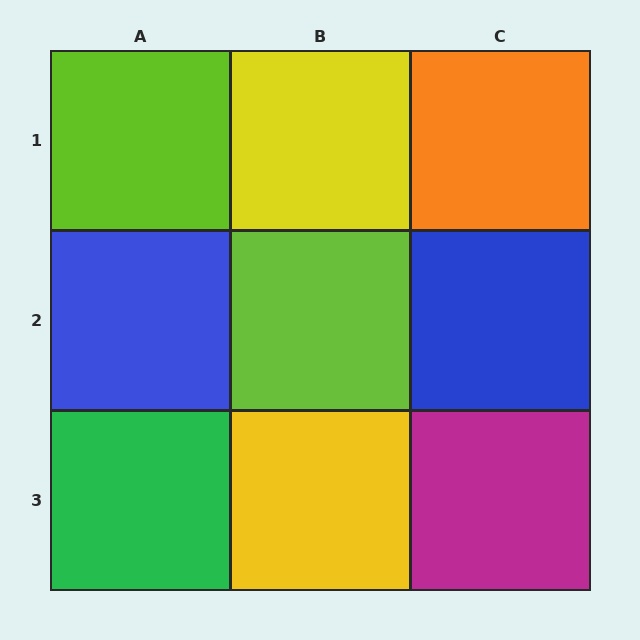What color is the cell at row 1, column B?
Yellow.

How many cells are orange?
1 cell is orange.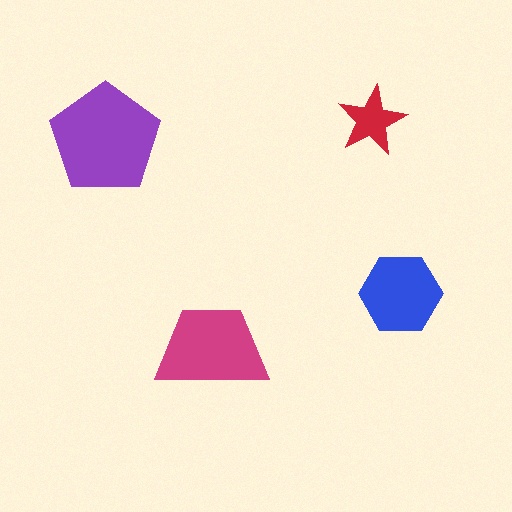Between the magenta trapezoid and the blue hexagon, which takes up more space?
The magenta trapezoid.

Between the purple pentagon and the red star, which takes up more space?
The purple pentagon.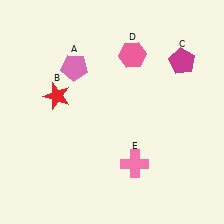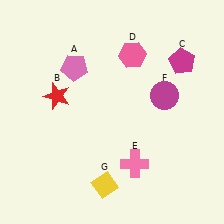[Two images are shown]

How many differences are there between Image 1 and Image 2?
There are 2 differences between the two images.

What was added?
A magenta circle (F), a yellow diamond (G) were added in Image 2.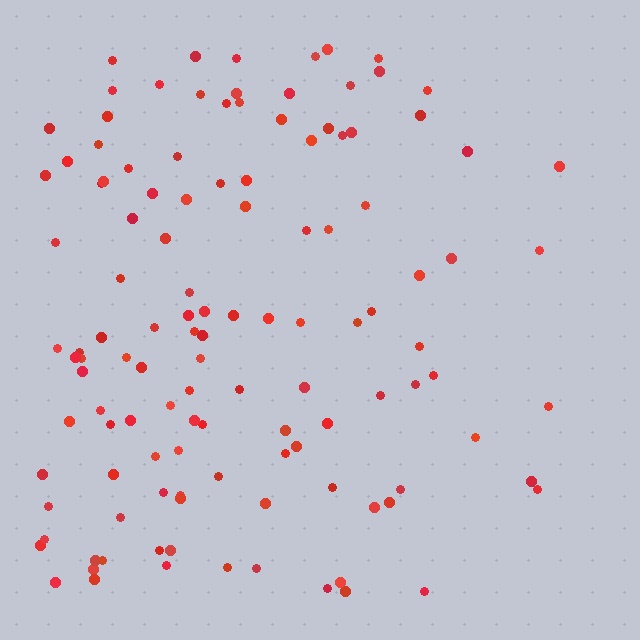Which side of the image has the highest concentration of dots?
The left.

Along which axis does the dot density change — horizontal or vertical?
Horizontal.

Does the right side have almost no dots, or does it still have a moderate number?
Still a moderate number, just noticeably fewer than the left.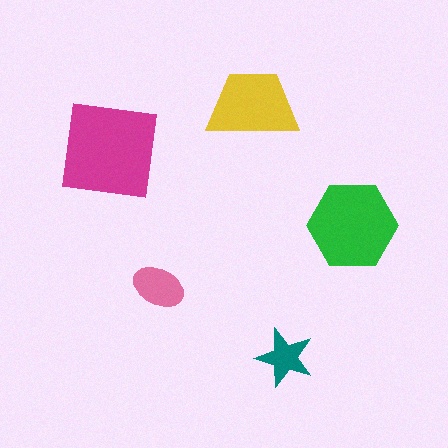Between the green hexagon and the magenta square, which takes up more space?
The magenta square.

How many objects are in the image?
There are 5 objects in the image.